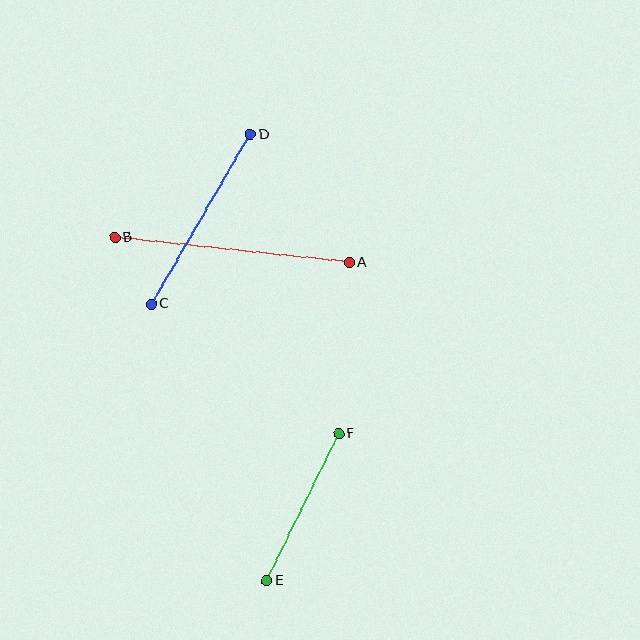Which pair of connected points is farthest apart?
Points A and B are farthest apart.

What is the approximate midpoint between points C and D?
The midpoint is at approximately (201, 219) pixels.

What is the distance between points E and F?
The distance is approximately 164 pixels.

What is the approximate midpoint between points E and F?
The midpoint is at approximately (303, 507) pixels.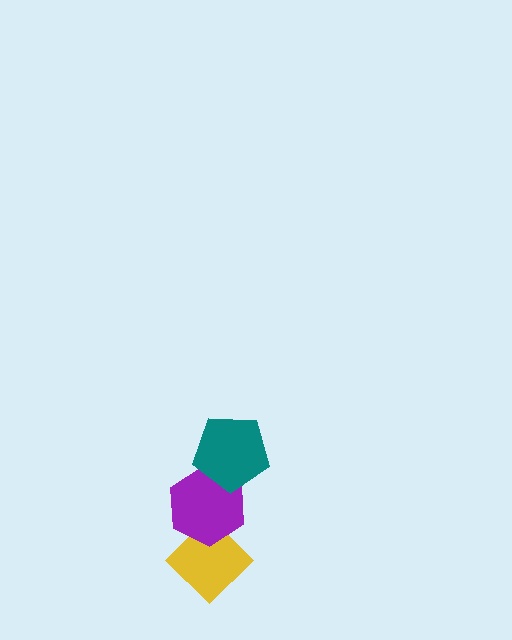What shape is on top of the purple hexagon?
The teal pentagon is on top of the purple hexagon.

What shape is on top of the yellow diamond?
The purple hexagon is on top of the yellow diamond.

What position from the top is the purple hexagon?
The purple hexagon is 2nd from the top.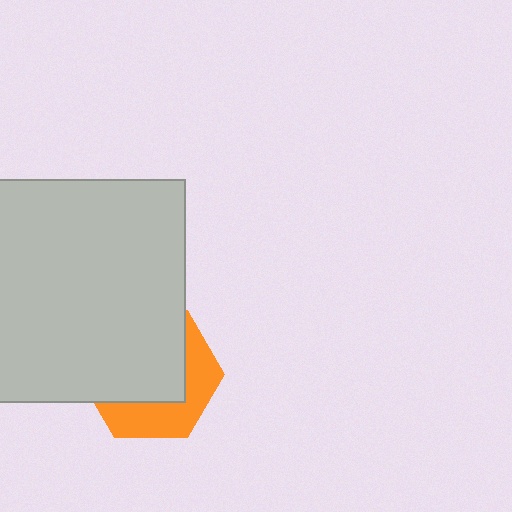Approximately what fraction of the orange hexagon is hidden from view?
Roughly 62% of the orange hexagon is hidden behind the light gray rectangle.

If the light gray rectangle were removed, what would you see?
You would see the complete orange hexagon.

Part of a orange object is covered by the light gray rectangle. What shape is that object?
It is a hexagon.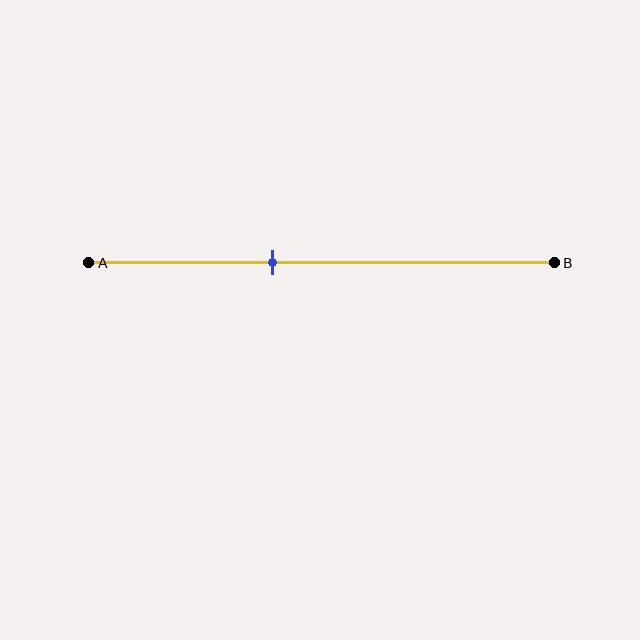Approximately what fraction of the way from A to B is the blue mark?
The blue mark is approximately 40% of the way from A to B.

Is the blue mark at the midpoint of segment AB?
No, the mark is at about 40% from A, not at the 50% midpoint.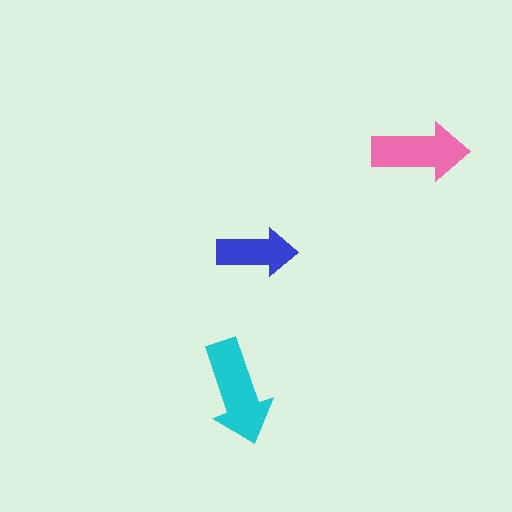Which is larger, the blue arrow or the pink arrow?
The pink one.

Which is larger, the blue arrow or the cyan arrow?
The cyan one.